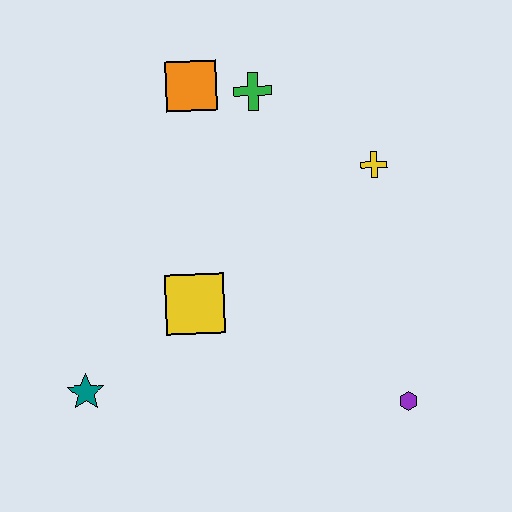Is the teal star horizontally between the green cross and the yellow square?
No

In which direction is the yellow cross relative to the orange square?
The yellow cross is to the right of the orange square.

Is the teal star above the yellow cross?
No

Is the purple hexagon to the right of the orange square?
Yes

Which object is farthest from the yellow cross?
The teal star is farthest from the yellow cross.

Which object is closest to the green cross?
The orange square is closest to the green cross.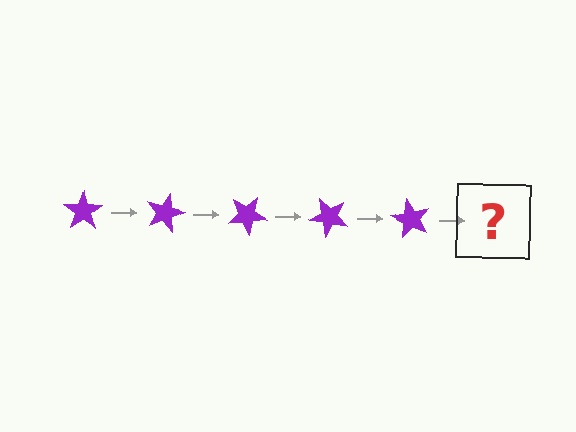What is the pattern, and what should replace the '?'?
The pattern is that the star rotates 15 degrees each step. The '?' should be a purple star rotated 75 degrees.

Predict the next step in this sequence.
The next step is a purple star rotated 75 degrees.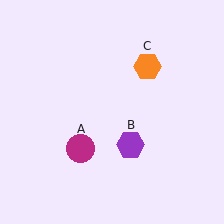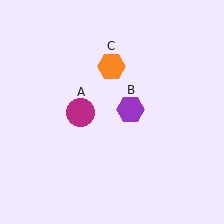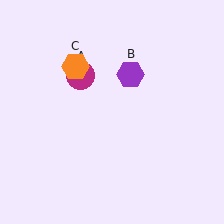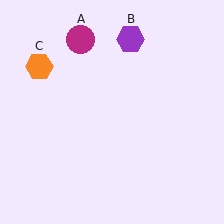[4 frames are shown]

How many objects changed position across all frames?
3 objects changed position: magenta circle (object A), purple hexagon (object B), orange hexagon (object C).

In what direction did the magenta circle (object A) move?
The magenta circle (object A) moved up.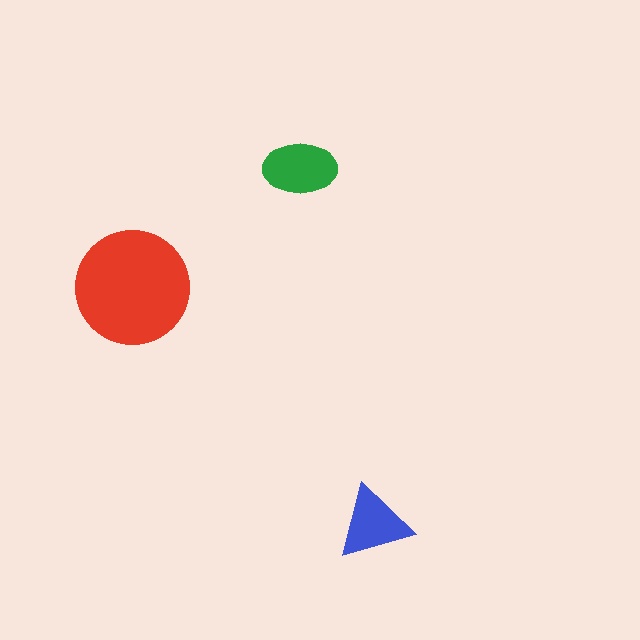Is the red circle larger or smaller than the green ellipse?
Larger.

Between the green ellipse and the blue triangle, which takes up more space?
The green ellipse.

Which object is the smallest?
The blue triangle.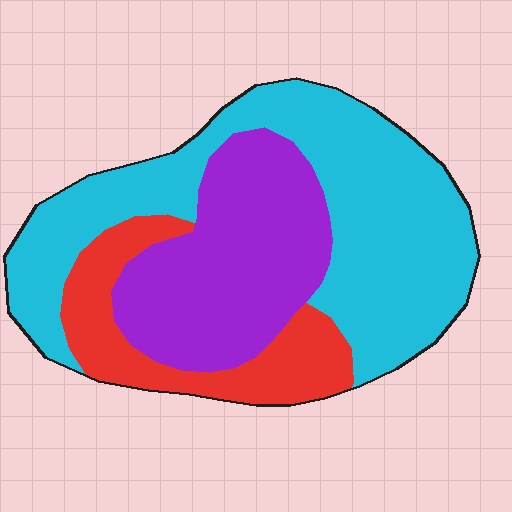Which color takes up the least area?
Red, at roughly 20%.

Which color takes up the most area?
Cyan, at roughly 50%.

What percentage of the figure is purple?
Purple covers 31% of the figure.